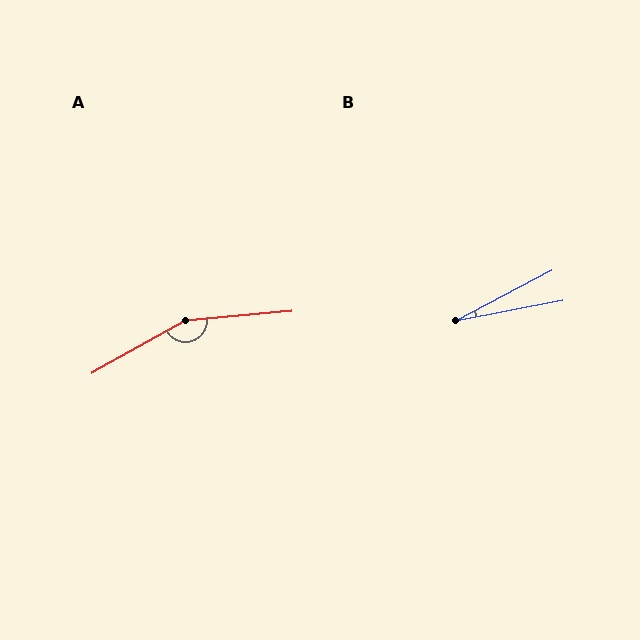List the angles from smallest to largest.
B (17°), A (156°).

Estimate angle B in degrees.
Approximately 17 degrees.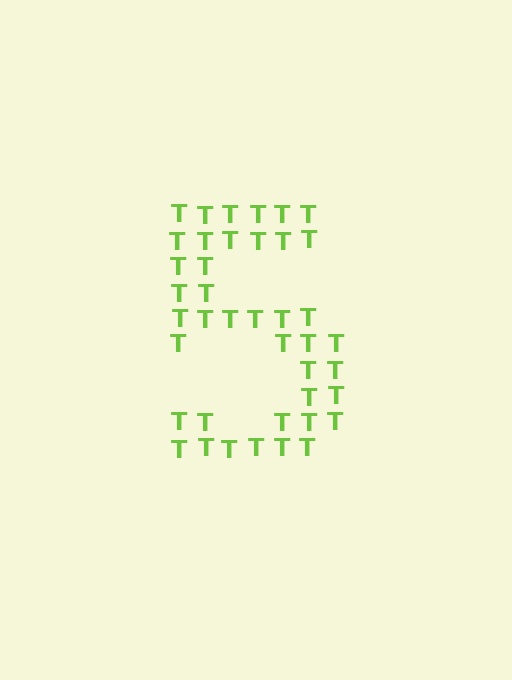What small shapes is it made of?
It is made of small letter T's.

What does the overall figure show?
The overall figure shows the digit 5.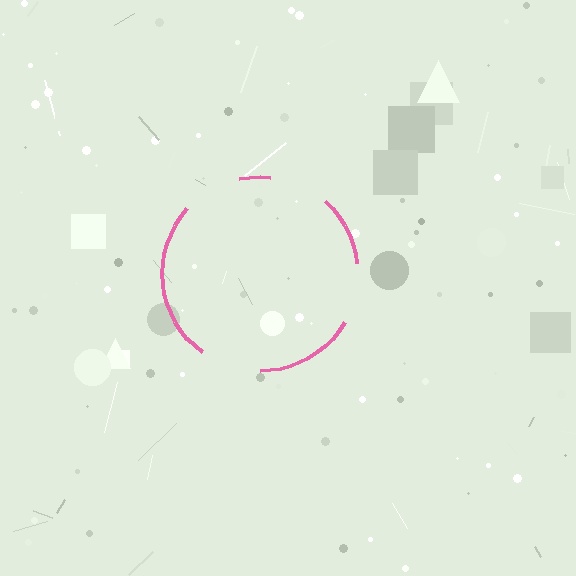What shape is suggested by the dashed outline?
The dashed outline suggests a circle.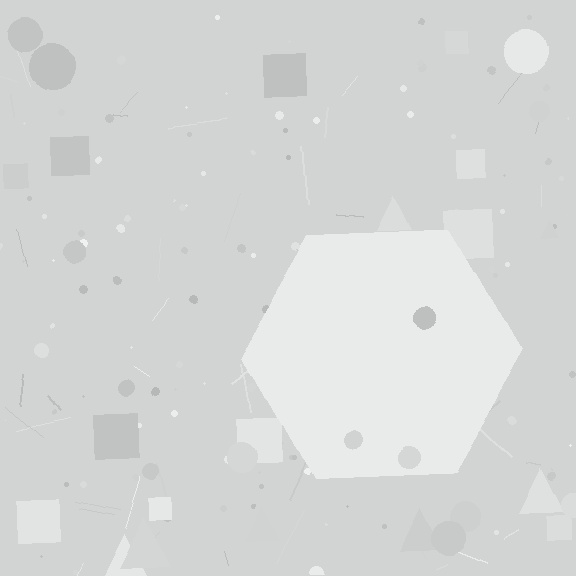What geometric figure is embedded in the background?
A hexagon is embedded in the background.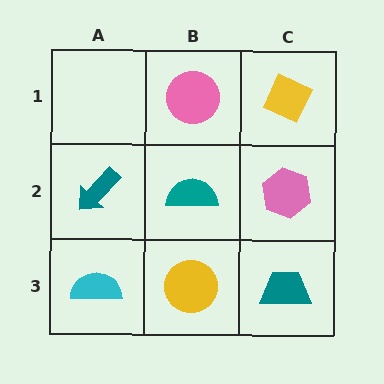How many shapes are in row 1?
2 shapes.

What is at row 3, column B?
A yellow circle.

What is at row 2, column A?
A teal arrow.